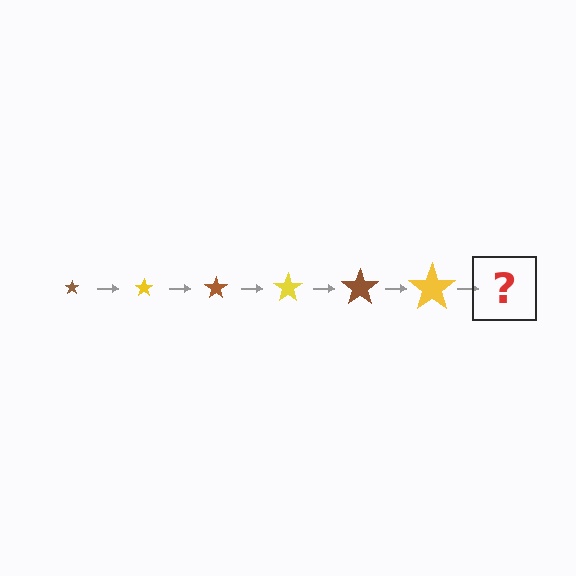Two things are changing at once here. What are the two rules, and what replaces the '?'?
The two rules are that the star grows larger each step and the color cycles through brown and yellow. The '?' should be a brown star, larger than the previous one.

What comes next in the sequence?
The next element should be a brown star, larger than the previous one.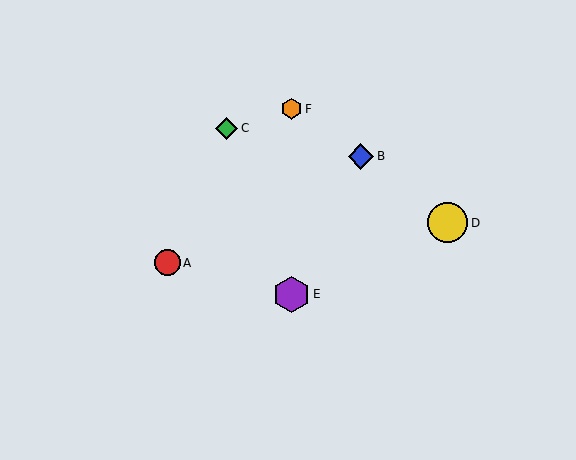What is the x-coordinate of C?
Object C is at x≈226.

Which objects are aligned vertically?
Objects E, F are aligned vertically.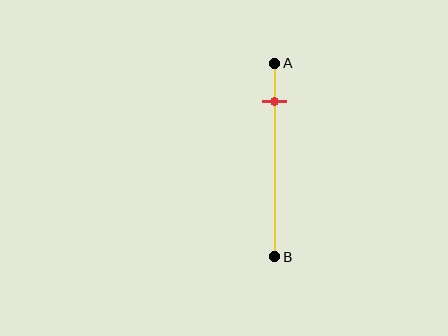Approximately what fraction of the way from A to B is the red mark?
The red mark is approximately 20% of the way from A to B.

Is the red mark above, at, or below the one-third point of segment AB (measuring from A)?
The red mark is above the one-third point of segment AB.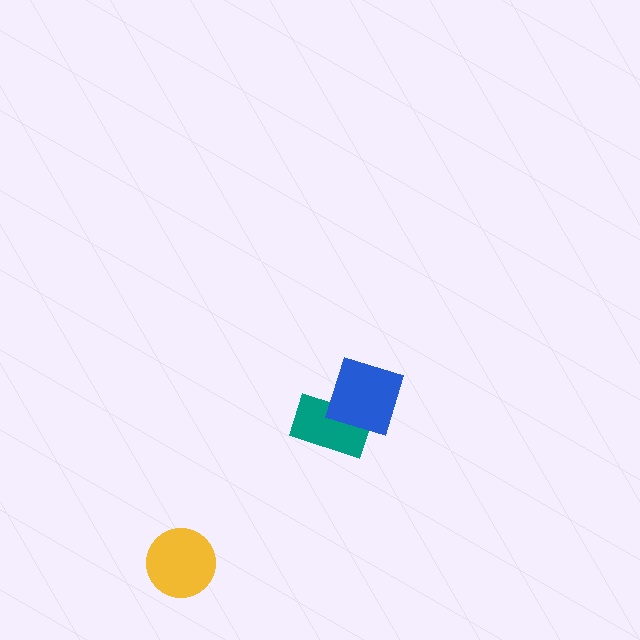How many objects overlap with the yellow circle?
0 objects overlap with the yellow circle.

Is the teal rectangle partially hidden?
Yes, it is partially covered by another shape.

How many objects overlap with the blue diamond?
1 object overlaps with the blue diamond.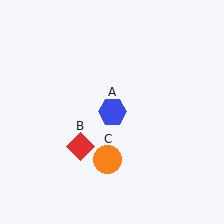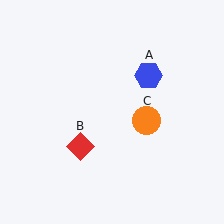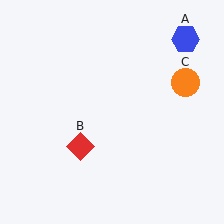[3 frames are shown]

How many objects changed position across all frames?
2 objects changed position: blue hexagon (object A), orange circle (object C).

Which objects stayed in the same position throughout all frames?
Red diamond (object B) remained stationary.